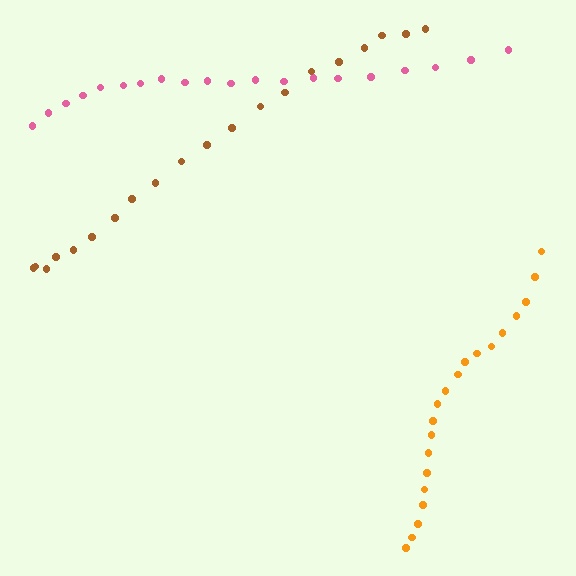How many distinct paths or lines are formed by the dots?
There are 3 distinct paths.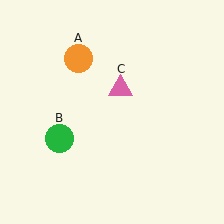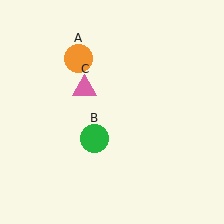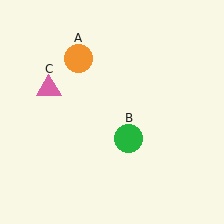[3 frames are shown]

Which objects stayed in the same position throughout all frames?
Orange circle (object A) remained stationary.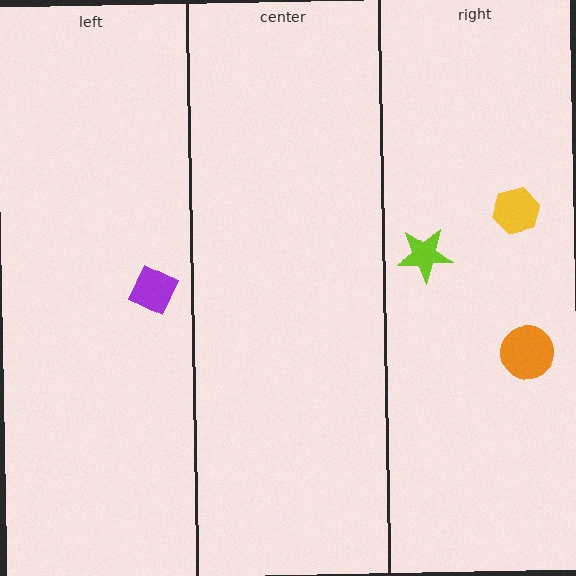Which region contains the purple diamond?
The left region.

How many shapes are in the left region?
1.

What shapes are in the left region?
The purple diamond.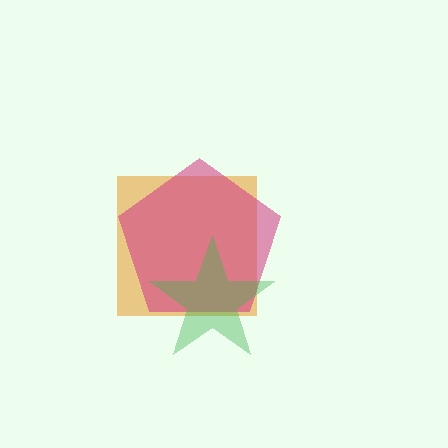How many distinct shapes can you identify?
There are 3 distinct shapes: an orange square, a magenta pentagon, a green star.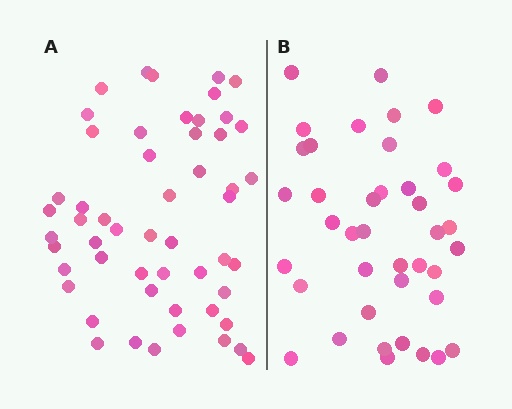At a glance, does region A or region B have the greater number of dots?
Region A (the left region) has more dots.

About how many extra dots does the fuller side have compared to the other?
Region A has approximately 15 more dots than region B.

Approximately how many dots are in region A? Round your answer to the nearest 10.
About 50 dots. (The exact count is 53, which rounds to 50.)